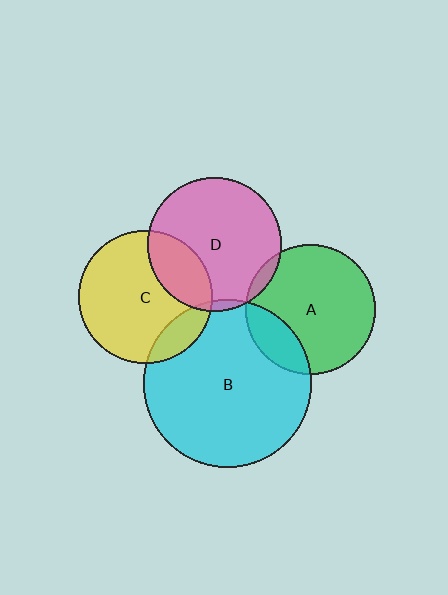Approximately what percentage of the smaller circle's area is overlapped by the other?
Approximately 20%.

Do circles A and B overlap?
Yes.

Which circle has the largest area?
Circle B (cyan).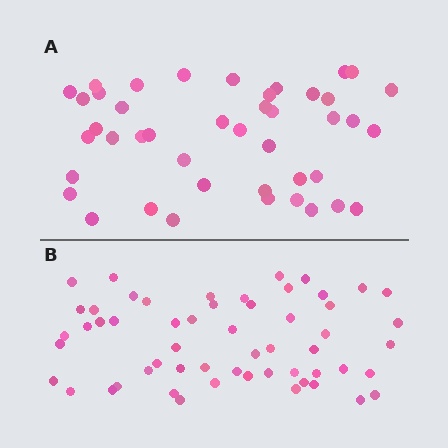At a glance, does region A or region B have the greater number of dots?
Region B (the bottom region) has more dots.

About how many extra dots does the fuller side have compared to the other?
Region B has approximately 15 more dots than region A.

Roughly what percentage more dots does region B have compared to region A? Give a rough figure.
About 30% more.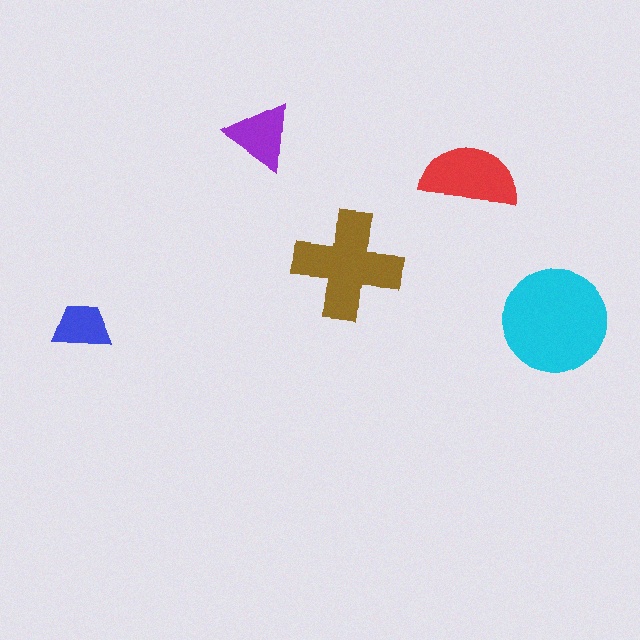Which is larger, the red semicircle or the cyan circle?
The cyan circle.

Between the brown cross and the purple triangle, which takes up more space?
The brown cross.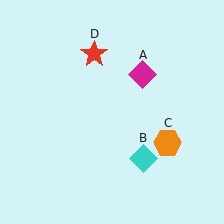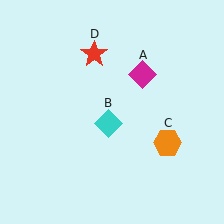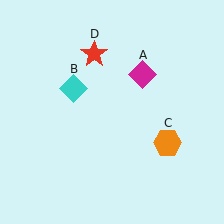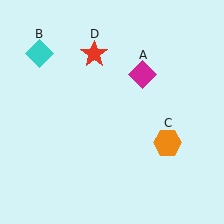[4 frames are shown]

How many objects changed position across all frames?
1 object changed position: cyan diamond (object B).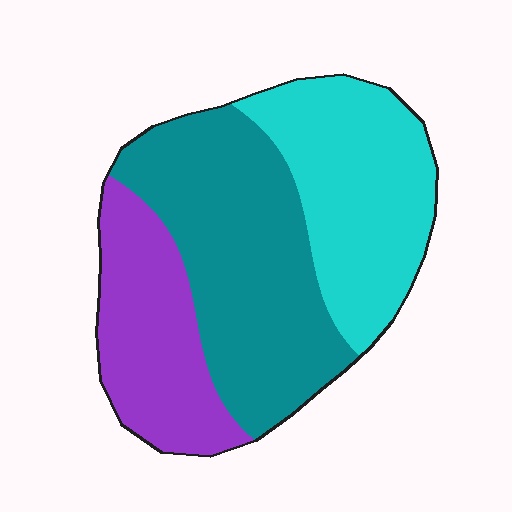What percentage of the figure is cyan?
Cyan covers roughly 35% of the figure.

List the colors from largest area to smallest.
From largest to smallest: teal, cyan, purple.